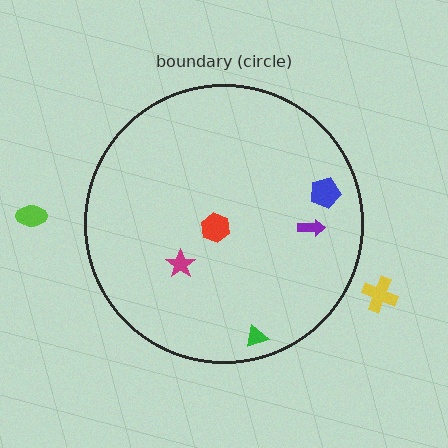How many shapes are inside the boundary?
5 inside, 2 outside.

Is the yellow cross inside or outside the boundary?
Outside.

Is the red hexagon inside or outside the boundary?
Inside.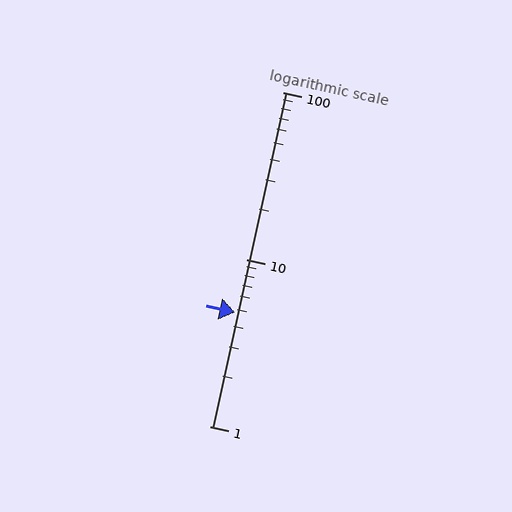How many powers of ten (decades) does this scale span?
The scale spans 2 decades, from 1 to 100.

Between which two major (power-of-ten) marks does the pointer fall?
The pointer is between 1 and 10.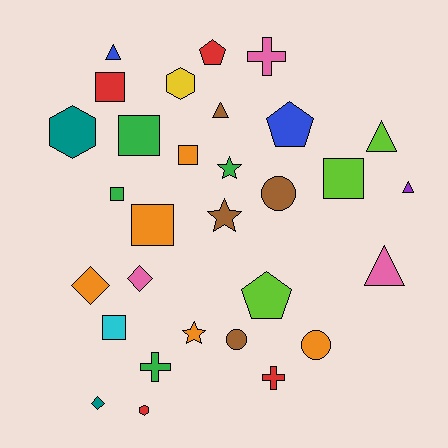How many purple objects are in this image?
There is 1 purple object.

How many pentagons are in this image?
There are 3 pentagons.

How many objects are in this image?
There are 30 objects.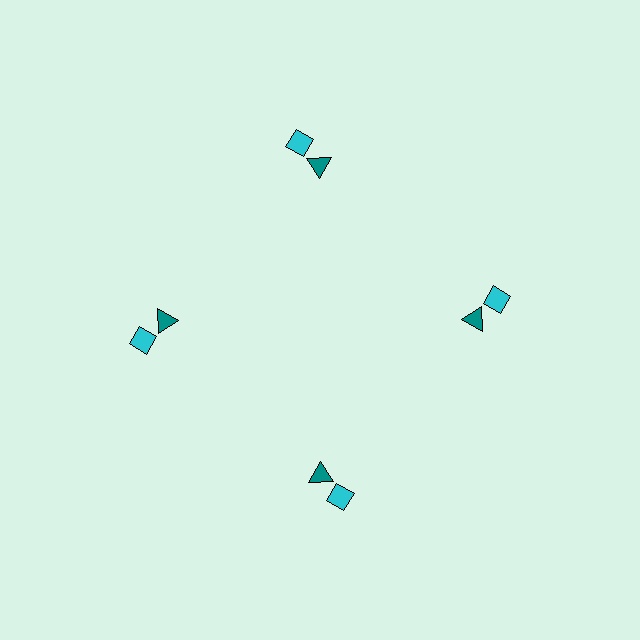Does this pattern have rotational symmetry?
Yes, this pattern has 4-fold rotational symmetry. It looks the same after rotating 90 degrees around the center.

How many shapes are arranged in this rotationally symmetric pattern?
There are 8 shapes, arranged in 4 groups of 2.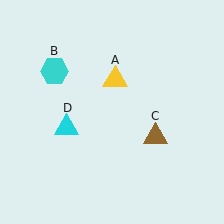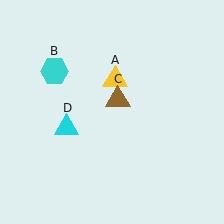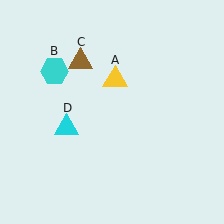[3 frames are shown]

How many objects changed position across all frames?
1 object changed position: brown triangle (object C).